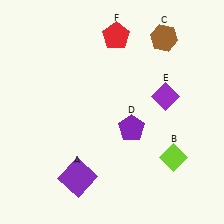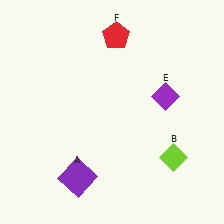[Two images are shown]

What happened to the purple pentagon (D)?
The purple pentagon (D) was removed in Image 2. It was in the bottom-right area of Image 1.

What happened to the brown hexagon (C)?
The brown hexagon (C) was removed in Image 2. It was in the top-right area of Image 1.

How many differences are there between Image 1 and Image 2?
There are 2 differences between the two images.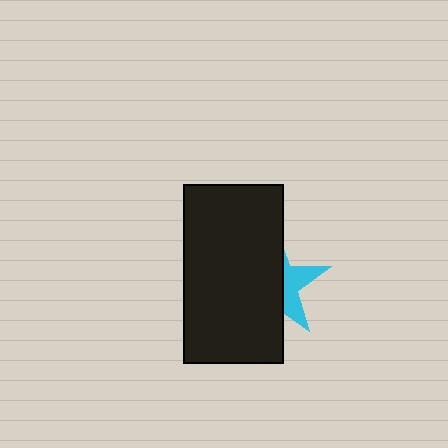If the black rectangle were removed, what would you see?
You would see the complete cyan star.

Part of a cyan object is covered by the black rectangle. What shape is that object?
It is a star.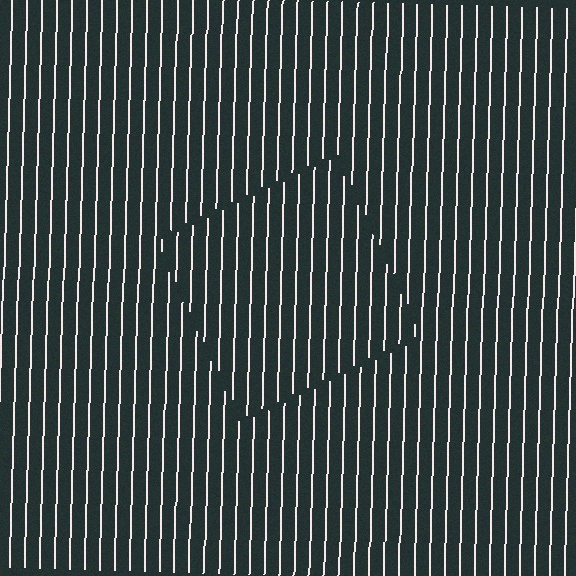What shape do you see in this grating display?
An illusory square. The interior of the shape contains the same grating, shifted by half a period — the contour is defined by the phase discontinuity where line-ends from the inner and outer gratings abut.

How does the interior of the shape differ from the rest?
The interior of the shape contains the same grating, shifted by half a period — the contour is defined by the phase discontinuity where line-ends from the inner and outer gratings abut.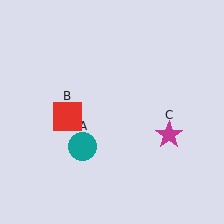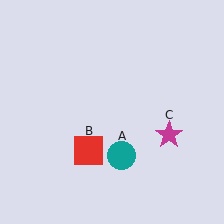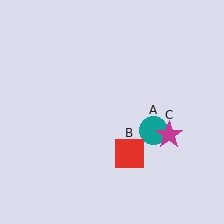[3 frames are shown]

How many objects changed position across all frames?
2 objects changed position: teal circle (object A), red square (object B).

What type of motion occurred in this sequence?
The teal circle (object A), red square (object B) rotated counterclockwise around the center of the scene.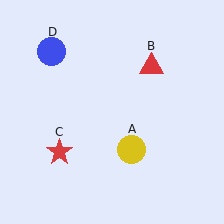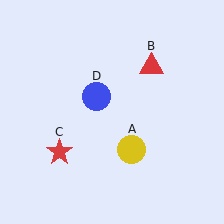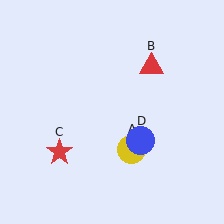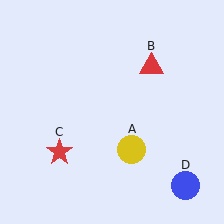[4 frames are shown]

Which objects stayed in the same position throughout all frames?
Yellow circle (object A) and red triangle (object B) and red star (object C) remained stationary.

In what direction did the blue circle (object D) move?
The blue circle (object D) moved down and to the right.